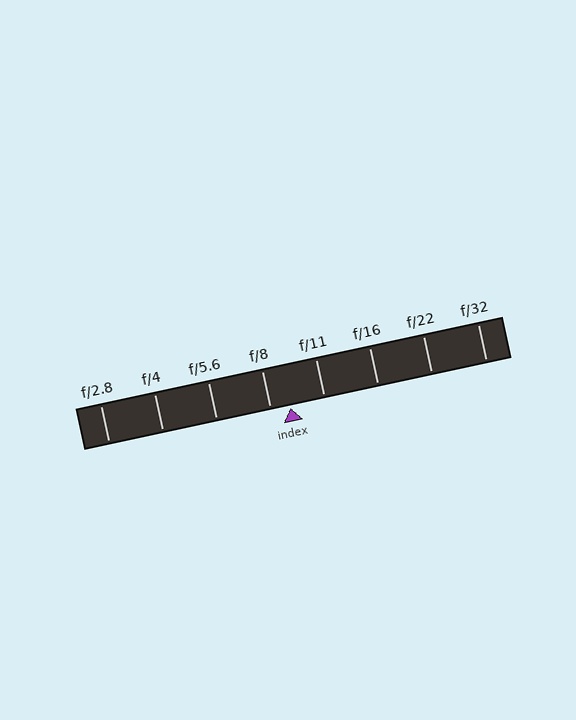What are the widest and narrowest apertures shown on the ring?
The widest aperture shown is f/2.8 and the narrowest is f/32.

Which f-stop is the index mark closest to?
The index mark is closest to f/8.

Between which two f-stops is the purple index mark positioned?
The index mark is between f/8 and f/11.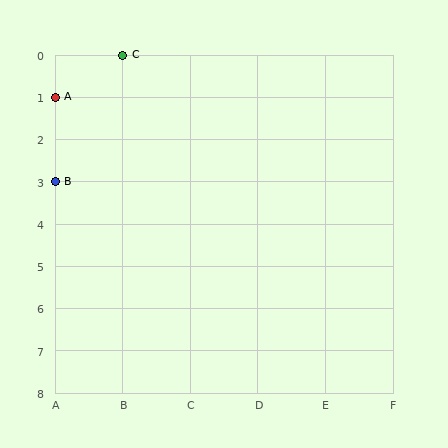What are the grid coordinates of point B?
Point B is at grid coordinates (A, 3).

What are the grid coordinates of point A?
Point A is at grid coordinates (A, 1).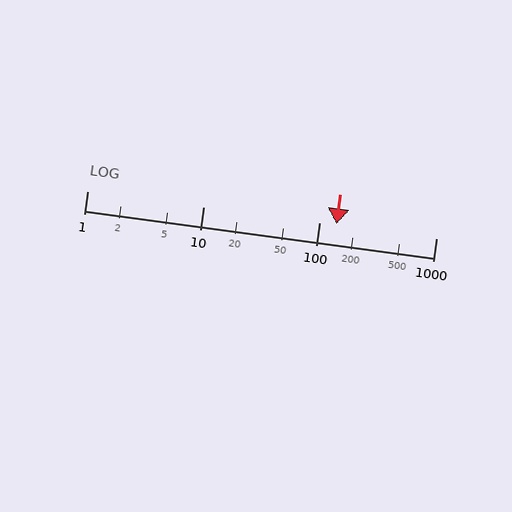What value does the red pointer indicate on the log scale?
The pointer indicates approximately 140.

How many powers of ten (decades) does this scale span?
The scale spans 3 decades, from 1 to 1000.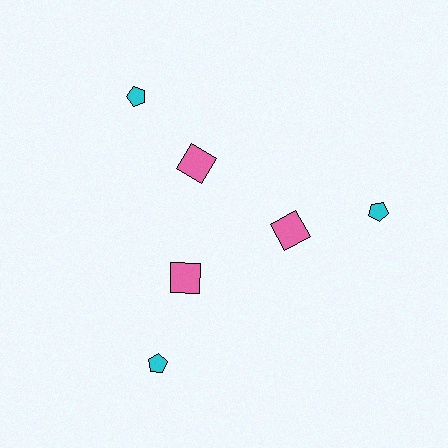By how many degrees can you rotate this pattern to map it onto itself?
The pattern maps onto itself every 120 degrees of rotation.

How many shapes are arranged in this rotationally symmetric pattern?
There are 6 shapes, arranged in 3 groups of 2.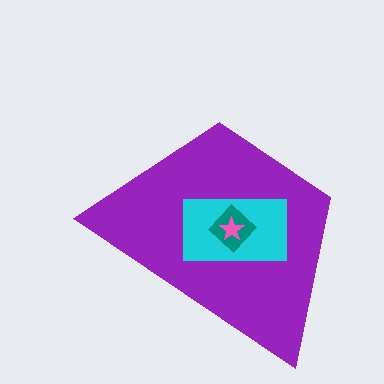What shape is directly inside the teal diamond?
The pink star.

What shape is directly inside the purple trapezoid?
The cyan rectangle.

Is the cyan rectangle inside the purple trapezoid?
Yes.